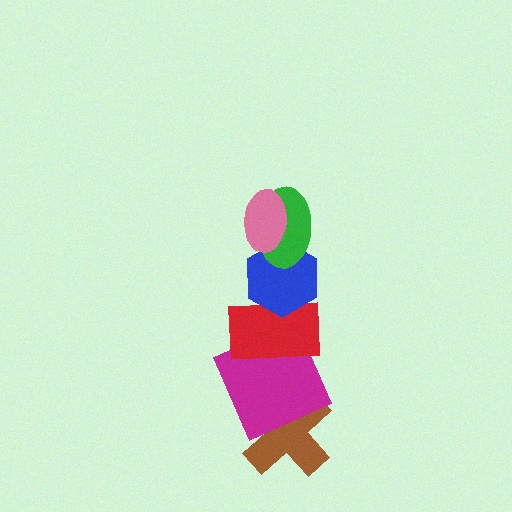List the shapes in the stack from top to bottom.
From top to bottom: the pink ellipse, the green ellipse, the blue hexagon, the red rectangle, the magenta square, the brown cross.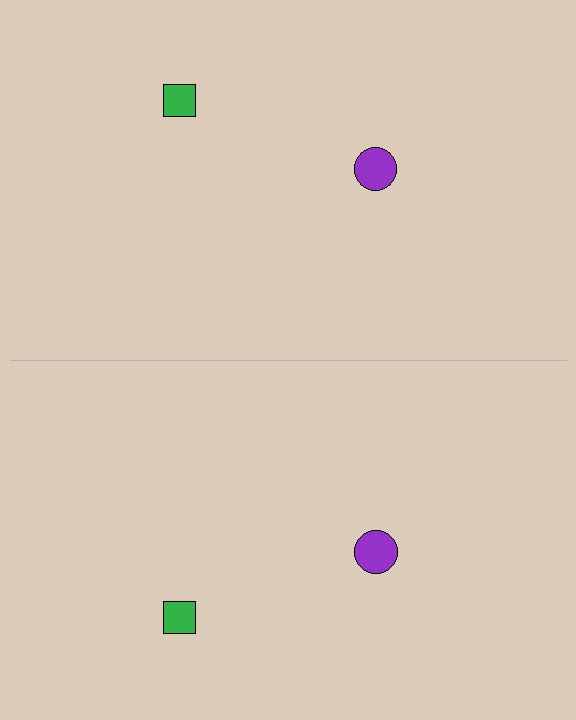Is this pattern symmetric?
Yes, this pattern has bilateral (reflection) symmetry.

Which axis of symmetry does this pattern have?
The pattern has a horizontal axis of symmetry running through the center of the image.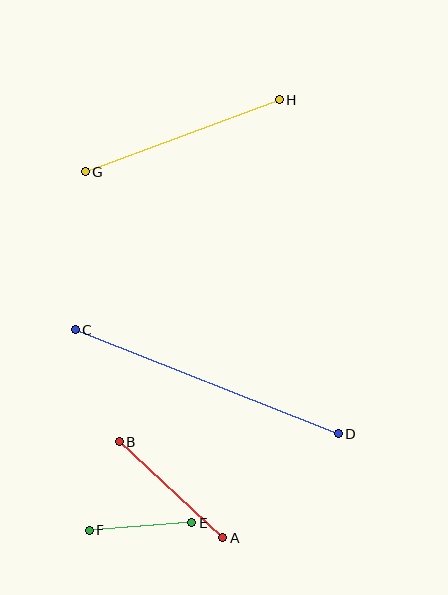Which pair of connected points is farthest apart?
Points C and D are farthest apart.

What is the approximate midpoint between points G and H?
The midpoint is at approximately (182, 136) pixels.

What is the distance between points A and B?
The distance is approximately 141 pixels.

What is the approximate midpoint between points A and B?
The midpoint is at approximately (171, 490) pixels.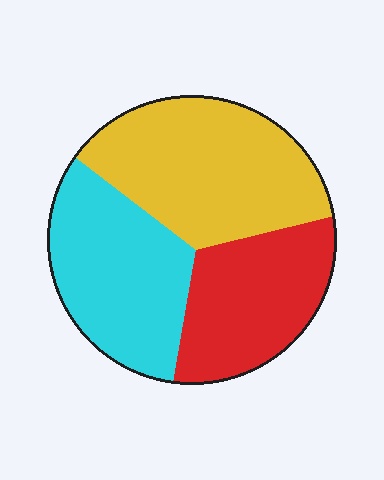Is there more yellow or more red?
Yellow.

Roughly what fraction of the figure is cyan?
Cyan takes up between a quarter and a half of the figure.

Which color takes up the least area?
Red, at roughly 30%.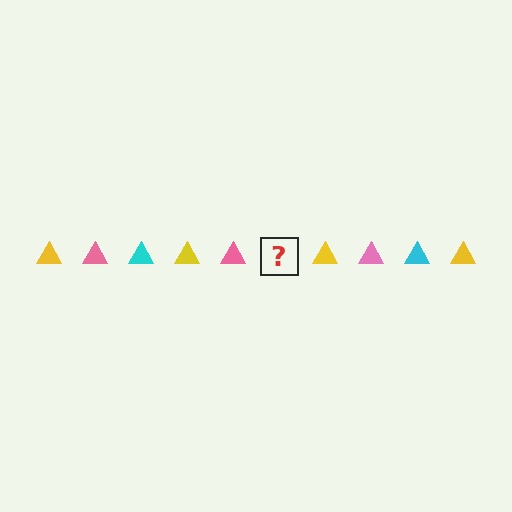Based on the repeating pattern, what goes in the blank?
The blank should be a cyan triangle.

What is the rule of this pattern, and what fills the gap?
The rule is that the pattern cycles through yellow, pink, cyan triangles. The gap should be filled with a cyan triangle.